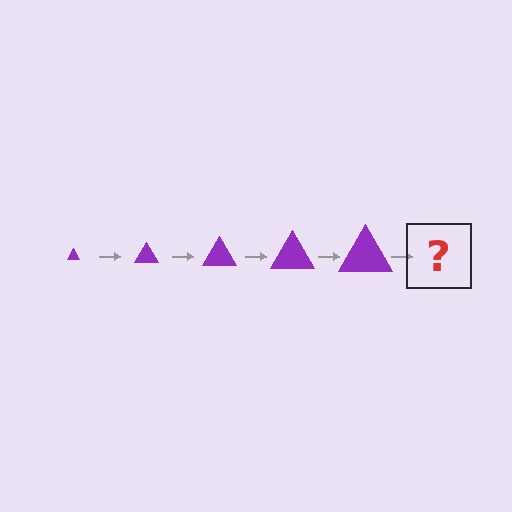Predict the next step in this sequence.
The next step is a purple triangle, larger than the previous one.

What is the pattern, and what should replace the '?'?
The pattern is that the triangle gets progressively larger each step. The '?' should be a purple triangle, larger than the previous one.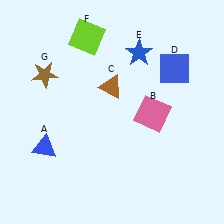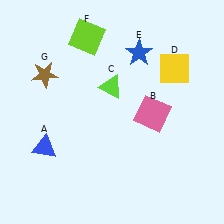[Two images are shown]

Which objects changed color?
C changed from brown to lime. D changed from blue to yellow.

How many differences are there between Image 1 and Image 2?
There are 2 differences between the two images.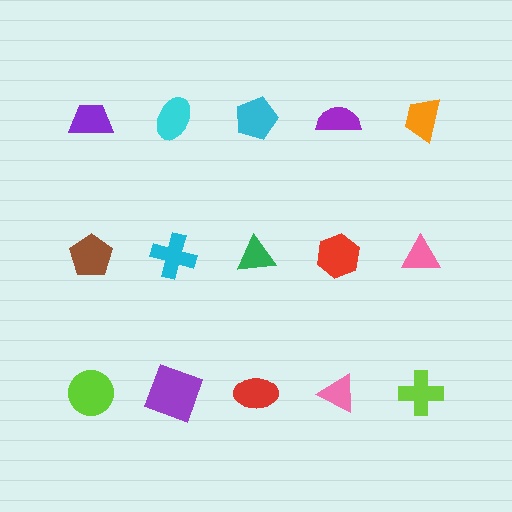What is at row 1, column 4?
A purple semicircle.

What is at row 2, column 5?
A pink triangle.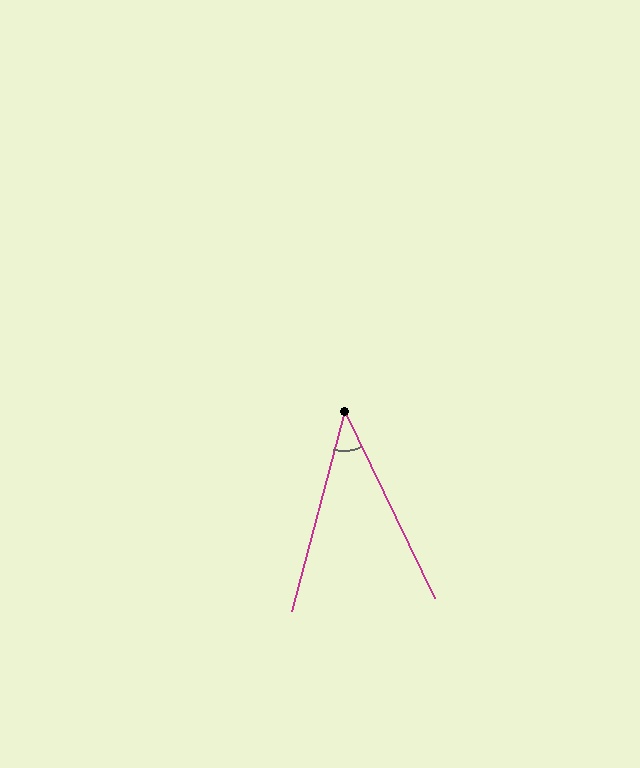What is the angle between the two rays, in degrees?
Approximately 41 degrees.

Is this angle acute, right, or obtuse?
It is acute.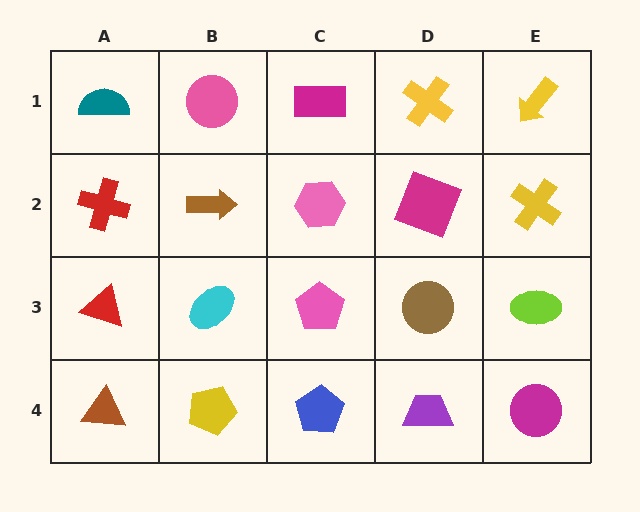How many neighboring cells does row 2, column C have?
4.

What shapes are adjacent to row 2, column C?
A magenta rectangle (row 1, column C), a pink pentagon (row 3, column C), a brown arrow (row 2, column B), a magenta square (row 2, column D).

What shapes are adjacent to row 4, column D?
A brown circle (row 3, column D), a blue pentagon (row 4, column C), a magenta circle (row 4, column E).